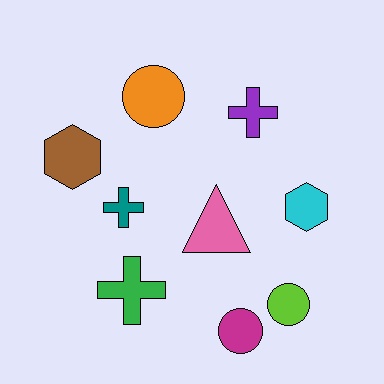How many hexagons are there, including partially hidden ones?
There are 2 hexagons.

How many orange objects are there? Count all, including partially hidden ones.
There is 1 orange object.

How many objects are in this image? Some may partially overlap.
There are 9 objects.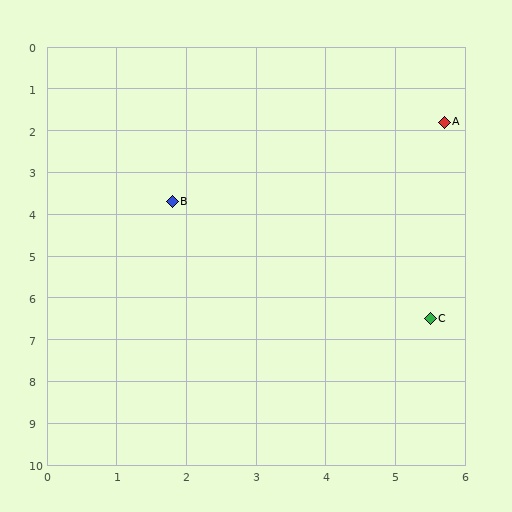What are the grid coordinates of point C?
Point C is at approximately (5.5, 6.5).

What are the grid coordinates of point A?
Point A is at approximately (5.7, 1.8).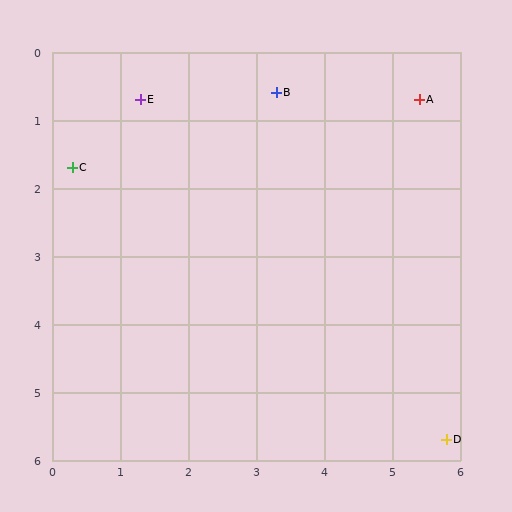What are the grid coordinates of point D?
Point D is at approximately (5.8, 5.7).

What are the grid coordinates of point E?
Point E is at approximately (1.3, 0.7).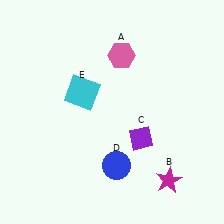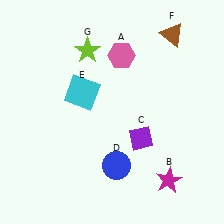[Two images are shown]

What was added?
A brown triangle (F), a lime star (G) were added in Image 2.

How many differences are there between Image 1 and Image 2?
There are 2 differences between the two images.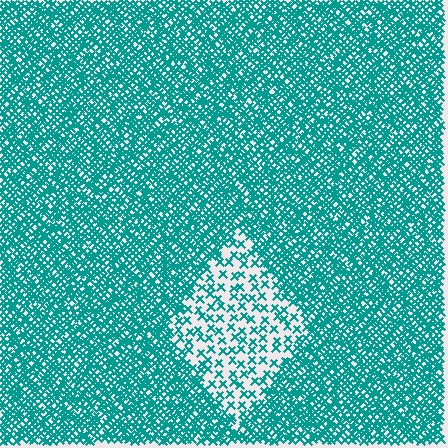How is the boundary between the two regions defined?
The boundary is defined by a change in element density (approximately 2.9x ratio). All elements are the same color, size, and shape.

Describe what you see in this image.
The image contains small teal elements arranged at two different densities. A diamond-shaped region is visible where the elements are less densely packed than the surrounding area.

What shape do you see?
I see a diamond.